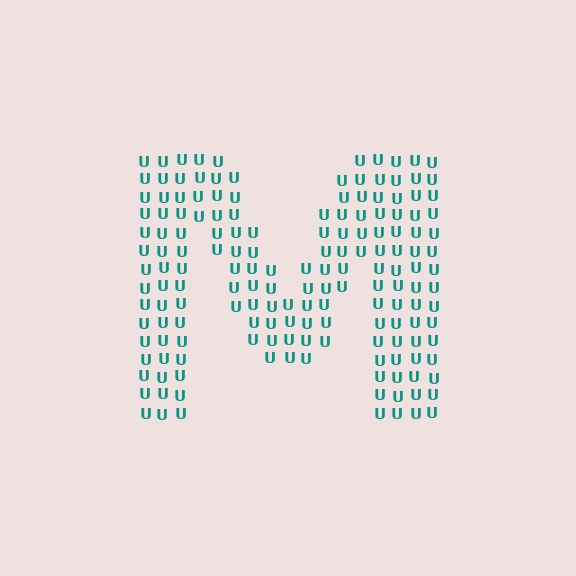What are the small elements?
The small elements are letter U's.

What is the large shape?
The large shape is the letter M.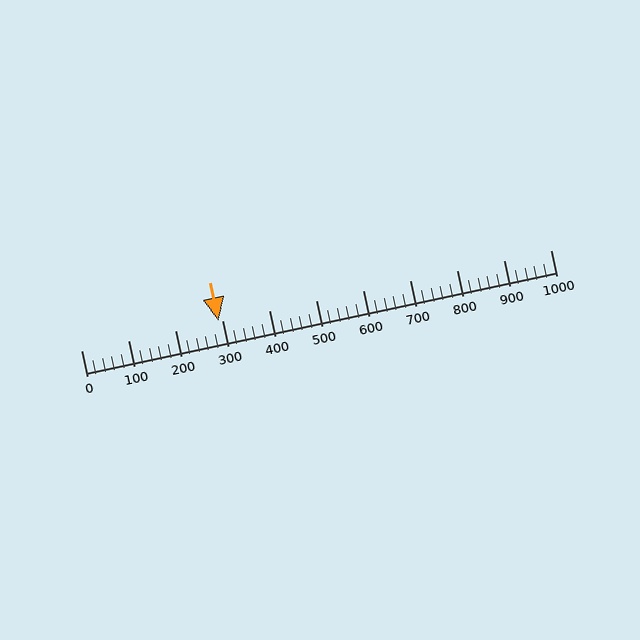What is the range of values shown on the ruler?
The ruler shows values from 0 to 1000.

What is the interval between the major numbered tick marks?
The major tick marks are spaced 100 units apart.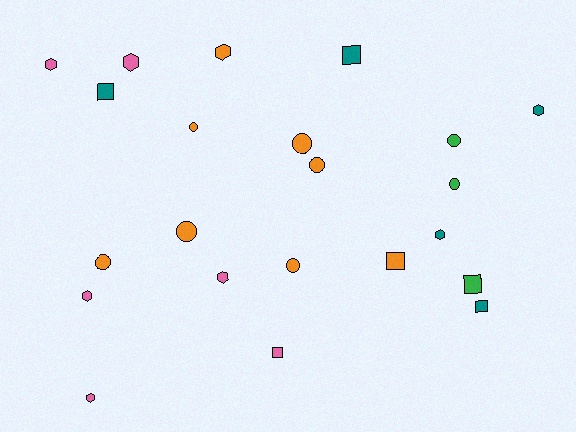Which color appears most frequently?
Orange, with 8 objects.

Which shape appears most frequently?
Hexagon, with 8 objects.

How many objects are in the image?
There are 22 objects.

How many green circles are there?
There are 2 green circles.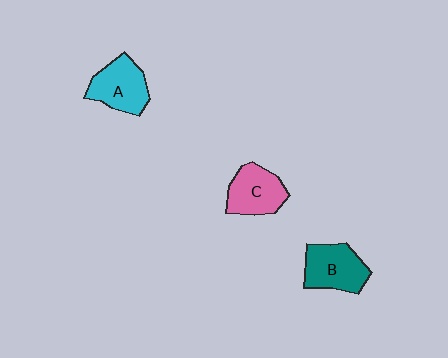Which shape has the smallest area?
Shape C (pink).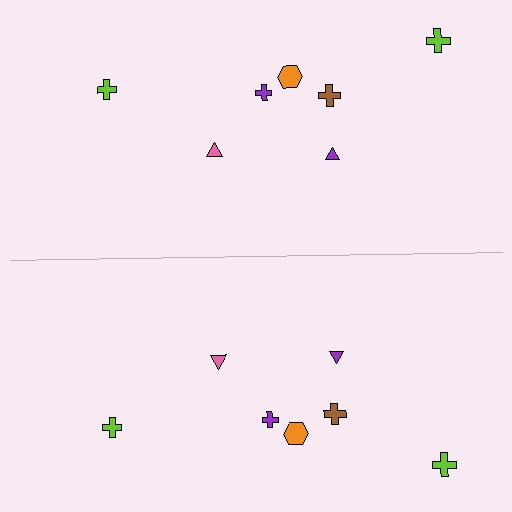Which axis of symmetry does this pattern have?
The pattern has a horizontal axis of symmetry running through the center of the image.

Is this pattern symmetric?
Yes, this pattern has bilateral (reflection) symmetry.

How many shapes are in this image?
There are 14 shapes in this image.